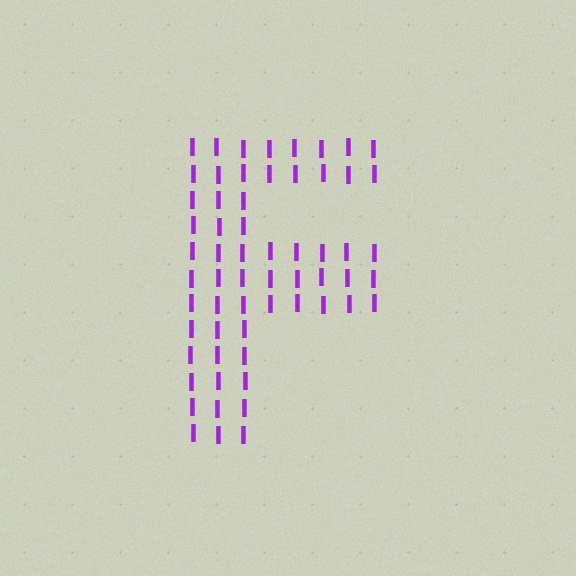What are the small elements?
The small elements are letter I's.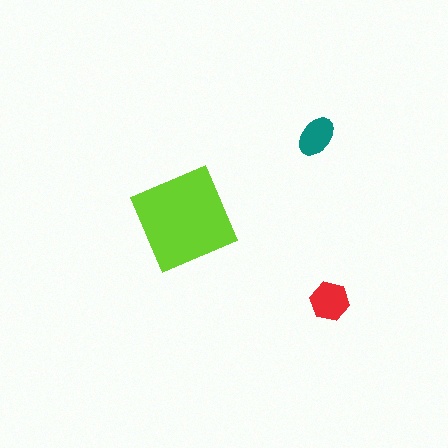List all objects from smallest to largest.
The teal ellipse, the red hexagon, the lime diamond.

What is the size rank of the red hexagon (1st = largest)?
2nd.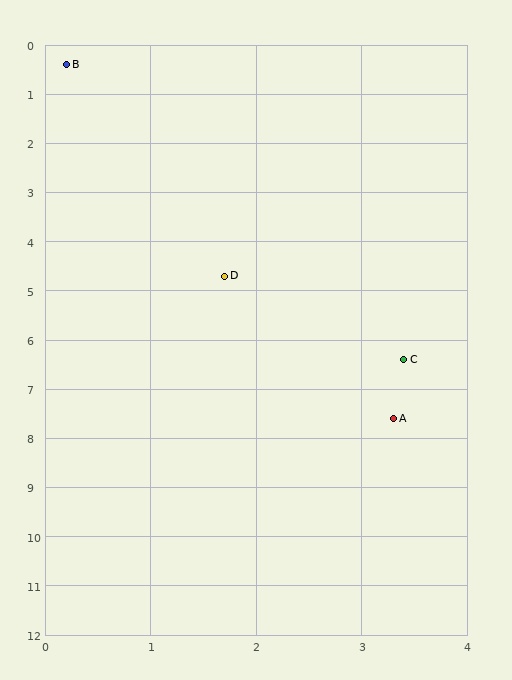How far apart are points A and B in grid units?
Points A and B are about 7.8 grid units apart.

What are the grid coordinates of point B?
Point B is at approximately (0.2, 0.4).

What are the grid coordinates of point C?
Point C is at approximately (3.4, 6.4).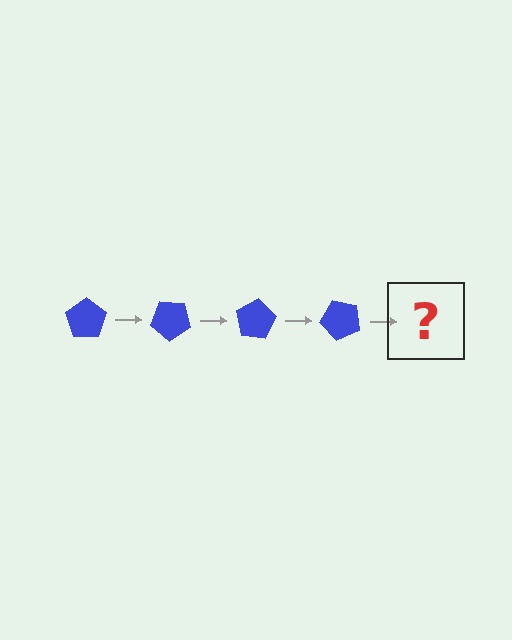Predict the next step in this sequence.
The next step is a blue pentagon rotated 160 degrees.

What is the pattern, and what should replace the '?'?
The pattern is that the pentagon rotates 40 degrees each step. The '?' should be a blue pentagon rotated 160 degrees.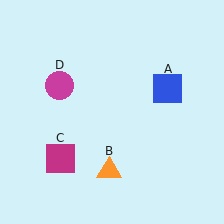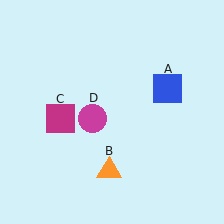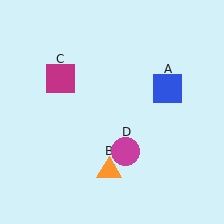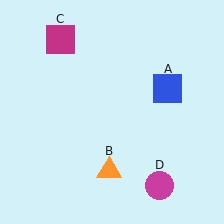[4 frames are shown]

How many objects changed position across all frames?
2 objects changed position: magenta square (object C), magenta circle (object D).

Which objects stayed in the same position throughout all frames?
Blue square (object A) and orange triangle (object B) remained stationary.